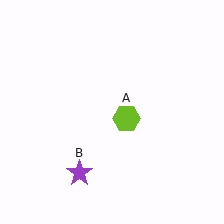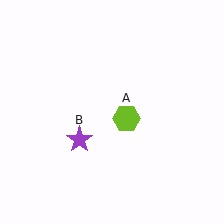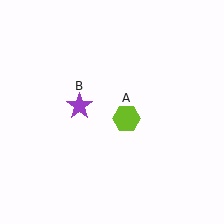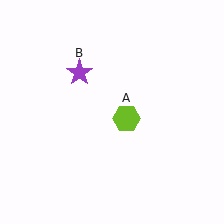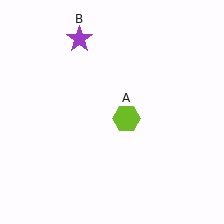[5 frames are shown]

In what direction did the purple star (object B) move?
The purple star (object B) moved up.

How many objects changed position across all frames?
1 object changed position: purple star (object B).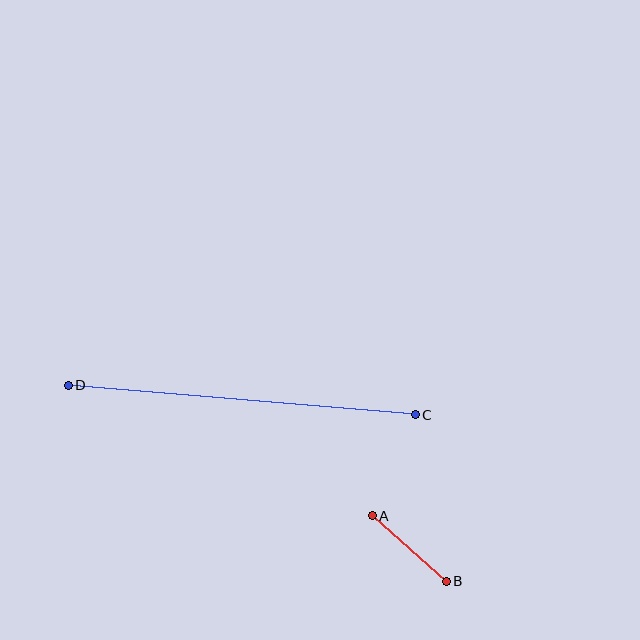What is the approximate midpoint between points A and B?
The midpoint is at approximately (409, 549) pixels.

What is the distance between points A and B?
The distance is approximately 99 pixels.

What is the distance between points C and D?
The distance is approximately 348 pixels.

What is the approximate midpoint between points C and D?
The midpoint is at approximately (242, 400) pixels.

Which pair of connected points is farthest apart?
Points C and D are farthest apart.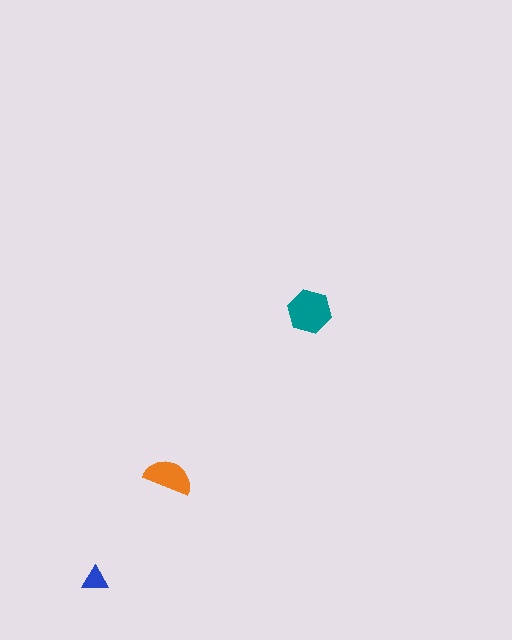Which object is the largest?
The teal hexagon.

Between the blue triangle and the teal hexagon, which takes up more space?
The teal hexagon.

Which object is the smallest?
The blue triangle.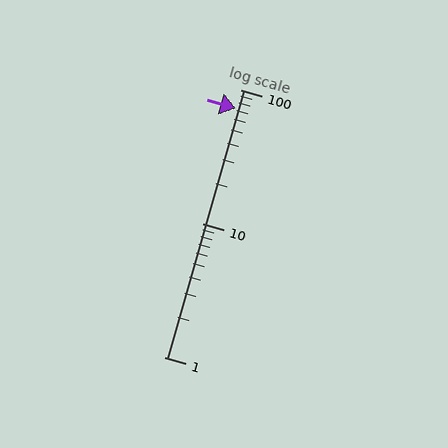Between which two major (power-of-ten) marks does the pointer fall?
The pointer is between 10 and 100.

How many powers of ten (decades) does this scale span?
The scale spans 2 decades, from 1 to 100.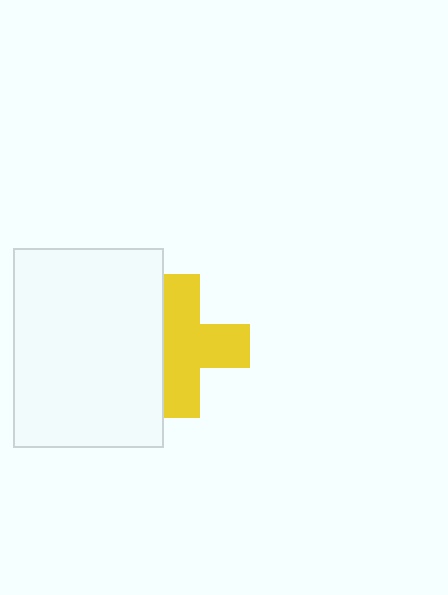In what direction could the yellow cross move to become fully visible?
The yellow cross could move right. That would shift it out from behind the white rectangle entirely.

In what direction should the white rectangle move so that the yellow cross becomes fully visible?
The white rectangle should move left. That is the shortest direction to clear the overlap and leave the yellow cross fully visible.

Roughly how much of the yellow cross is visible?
Most of it is visible (roughly 69%).